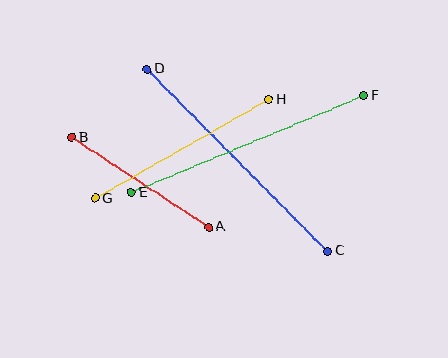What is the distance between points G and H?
The distance is approximately 200 pixels.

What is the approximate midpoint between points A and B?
The midpoint is at approximately (140, 182) pixels.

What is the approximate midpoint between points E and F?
The midpoint is at approximately (247, 144) pixels.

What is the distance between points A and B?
The distance is approximately 164 pixels.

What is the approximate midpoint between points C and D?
The midpoint is at approximately (237, 160) pixels.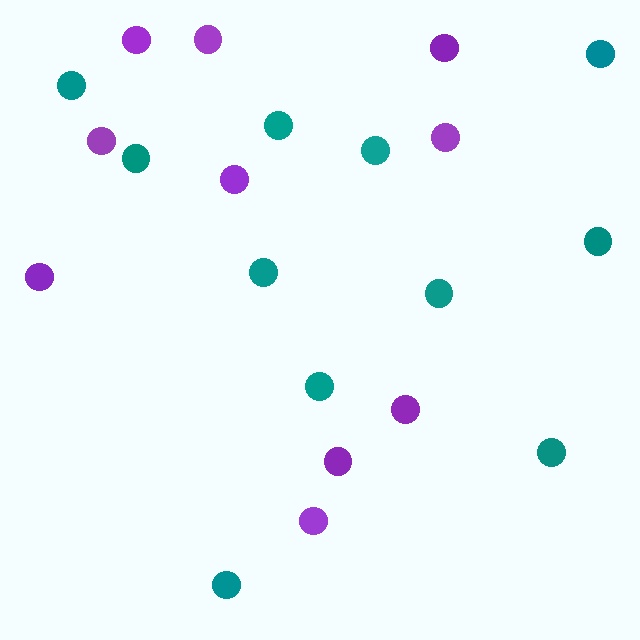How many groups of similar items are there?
There are 2 groups: one group of purple circles (10) and one group of teal circles (11).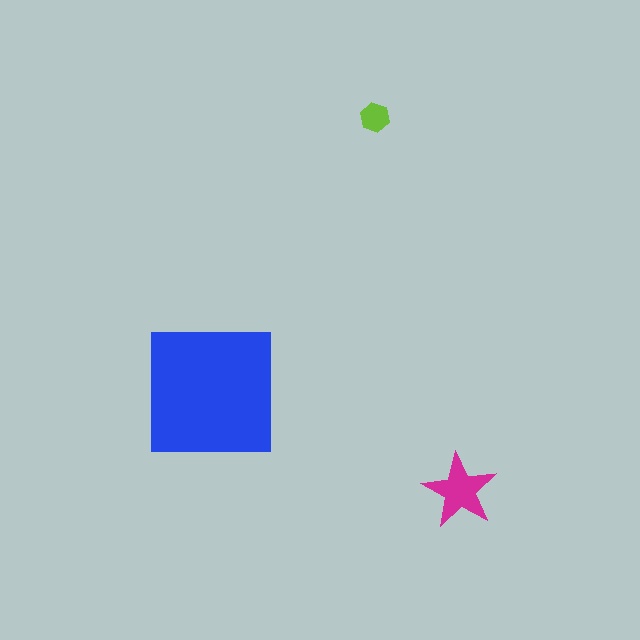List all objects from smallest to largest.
The lime hexagon, the magenta star, the blue square.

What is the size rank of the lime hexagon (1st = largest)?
3rd.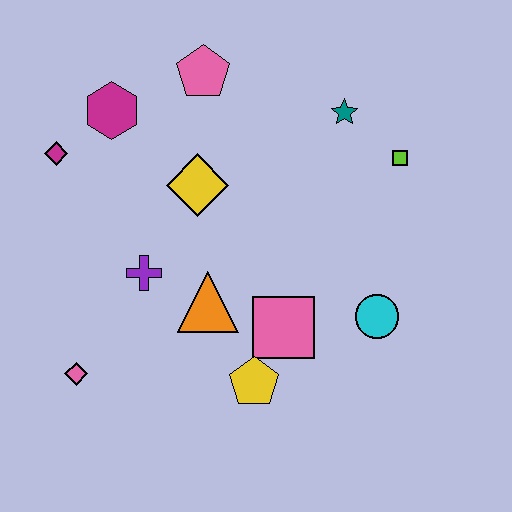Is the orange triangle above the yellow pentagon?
Yes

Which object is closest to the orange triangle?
The purple cross is closest to the orange triangle.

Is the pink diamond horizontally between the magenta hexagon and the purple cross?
No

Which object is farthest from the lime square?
The pink diamond is farthest from the lime square.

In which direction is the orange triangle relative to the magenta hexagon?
The orange triangle is below the magenta hexagon.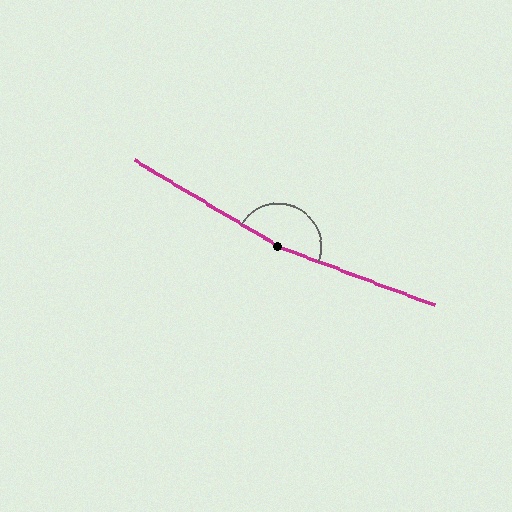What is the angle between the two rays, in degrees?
Approximately 170 degrees.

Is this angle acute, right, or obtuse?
It is obtuse.